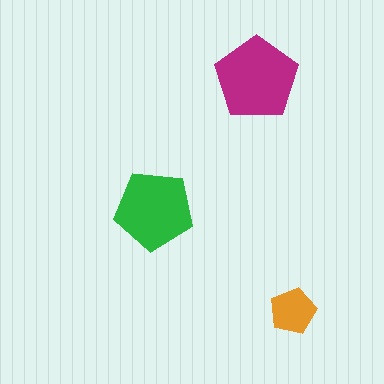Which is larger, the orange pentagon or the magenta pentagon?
The magenta one.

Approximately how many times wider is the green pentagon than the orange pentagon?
About 1.5 times wider.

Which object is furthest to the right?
The orange pentagon is rightmost.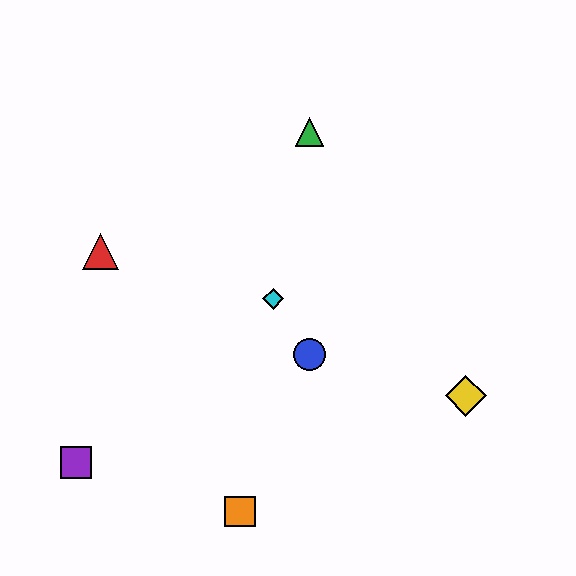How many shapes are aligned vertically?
2 shapes (the blue circle, the green triangle) are aligned vertically.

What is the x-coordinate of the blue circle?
The blue circle is at x≈309.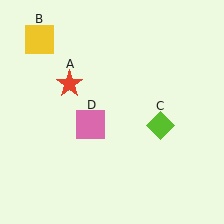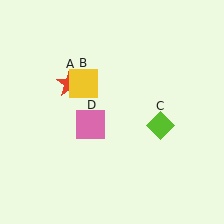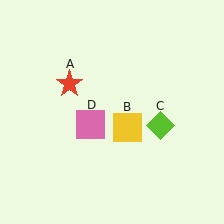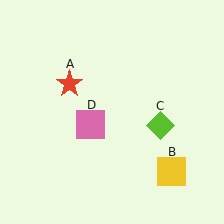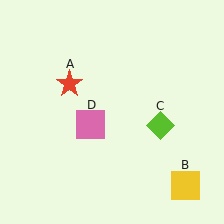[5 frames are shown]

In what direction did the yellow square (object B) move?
The yellow square (object B) moved down and to the right.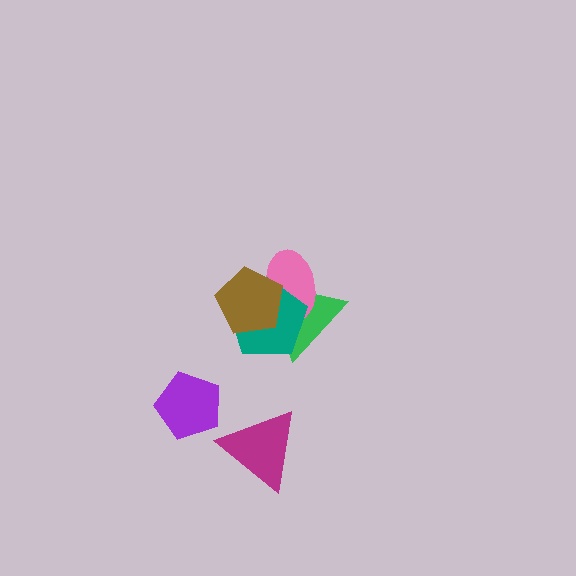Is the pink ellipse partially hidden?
Yes, it is partially covered by another shape.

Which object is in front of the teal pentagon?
The brown pentagon is in front of the teal pentagon.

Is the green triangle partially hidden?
Yes, it is partially covered by another shape.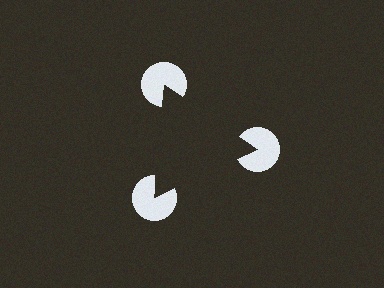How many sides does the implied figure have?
3 sides.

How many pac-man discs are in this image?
There are 3 — one at each vertex of the illusory triangle.